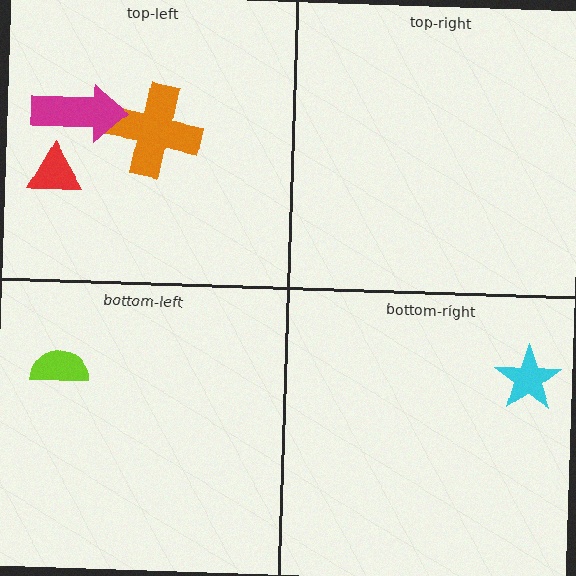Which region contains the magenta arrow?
The top-left region.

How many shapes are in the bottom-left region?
1.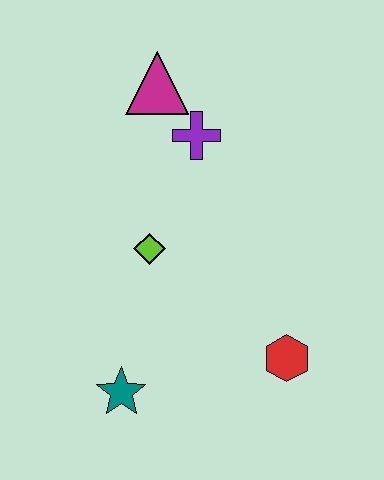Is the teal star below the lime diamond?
Yes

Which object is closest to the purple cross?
The magenta triangle is closest to the purple cross.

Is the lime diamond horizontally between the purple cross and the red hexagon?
No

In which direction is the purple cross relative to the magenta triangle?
The purple cross is below the magenta triangle.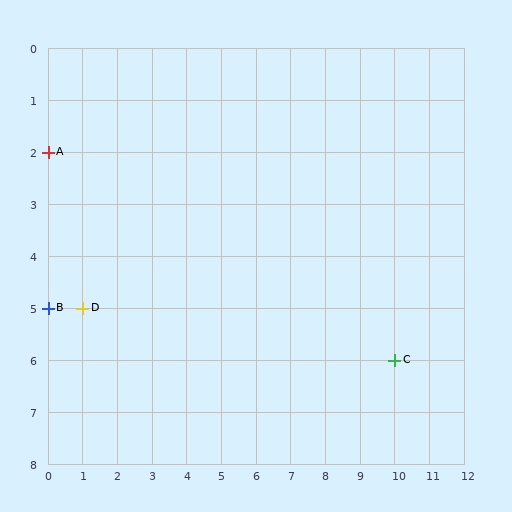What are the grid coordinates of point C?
Point C is at grid coordinates (10, 6).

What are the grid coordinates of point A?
Point A is at grid coordinates (0, 2).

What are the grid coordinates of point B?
Point B is at grid coordinates (0, 5).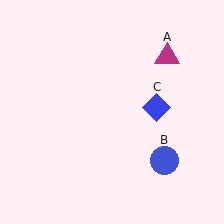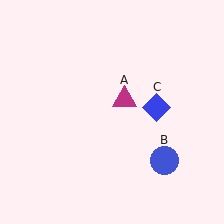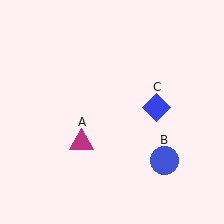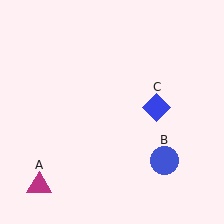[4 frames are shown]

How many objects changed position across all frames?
1 object changed position: magenta triangle (object A).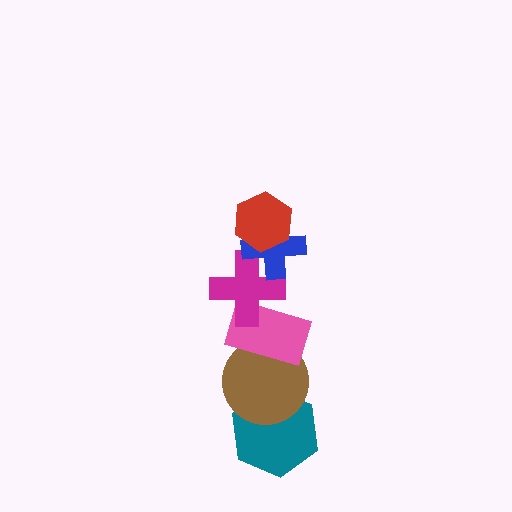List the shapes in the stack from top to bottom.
From top to bottom: the red hexagon, the blue cross, the magenta cross, the pink rectangle, the brown circle, the teal hexagon.